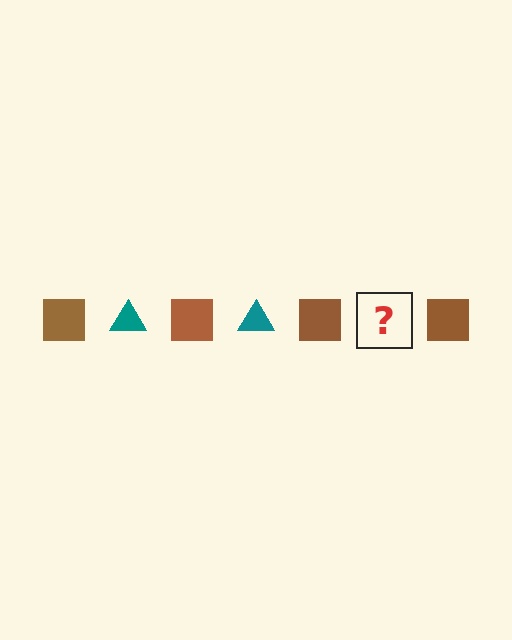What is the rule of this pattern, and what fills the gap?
The rule is that the pattern alternates between brown square and teal triangle. The gap should be filled with a teal triangle.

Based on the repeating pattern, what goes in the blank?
The blank should be a teal triangle.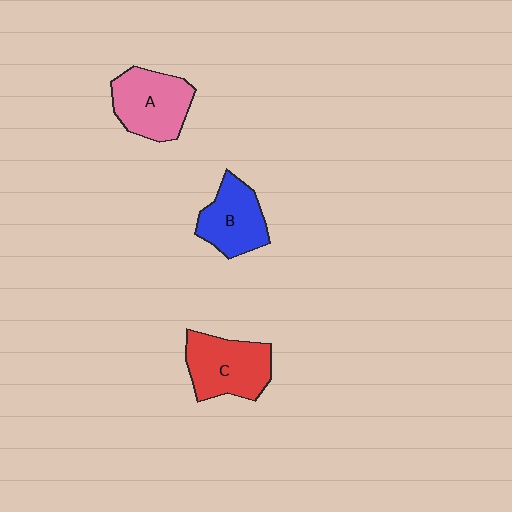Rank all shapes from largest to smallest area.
From largest to smallest: C (red), A (pink), B (blue).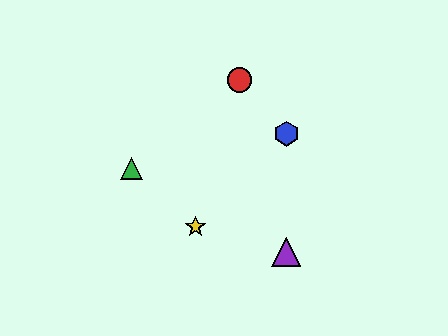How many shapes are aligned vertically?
2 shapes (the blue hexagon, the purple triangle) are aligned vertically.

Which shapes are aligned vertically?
The blue hexagon, the purple triangle are aligned vertically.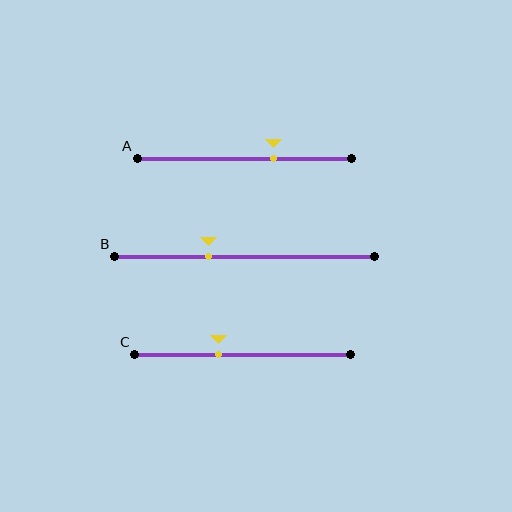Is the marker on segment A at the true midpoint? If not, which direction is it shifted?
No, the marker on segment A is shifted to the right by about 14% of the segment length.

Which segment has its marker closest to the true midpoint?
Segment C has its marker closest to the true midpoint.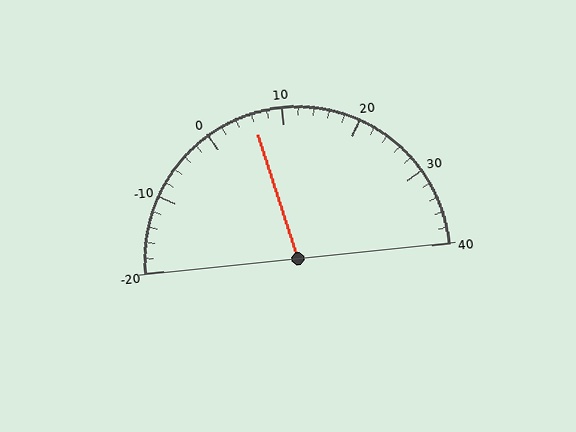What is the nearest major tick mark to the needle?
The nearest major tick mark is 10.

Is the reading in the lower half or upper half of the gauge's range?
The reading is in the lower half of the range (-20 to 40).